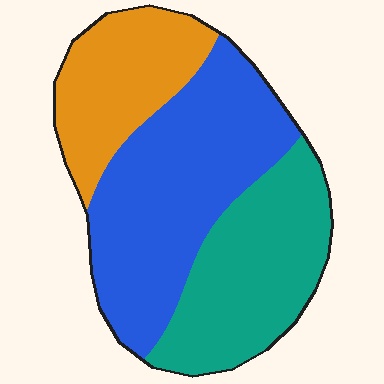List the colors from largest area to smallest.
From largest to smallest: blue, teal, orange.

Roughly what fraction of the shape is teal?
Teal takes up between a quarter and a half of the shape.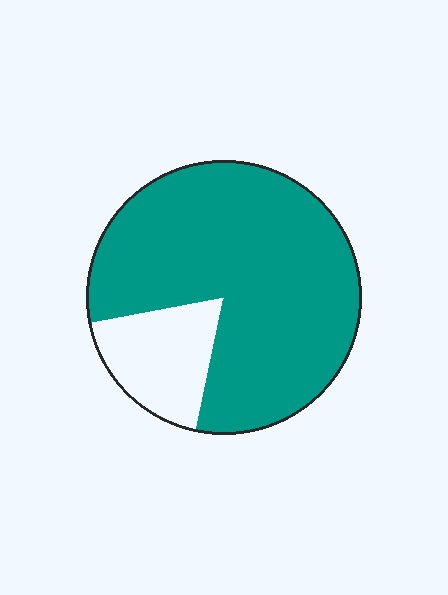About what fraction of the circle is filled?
About four fifths (4/5).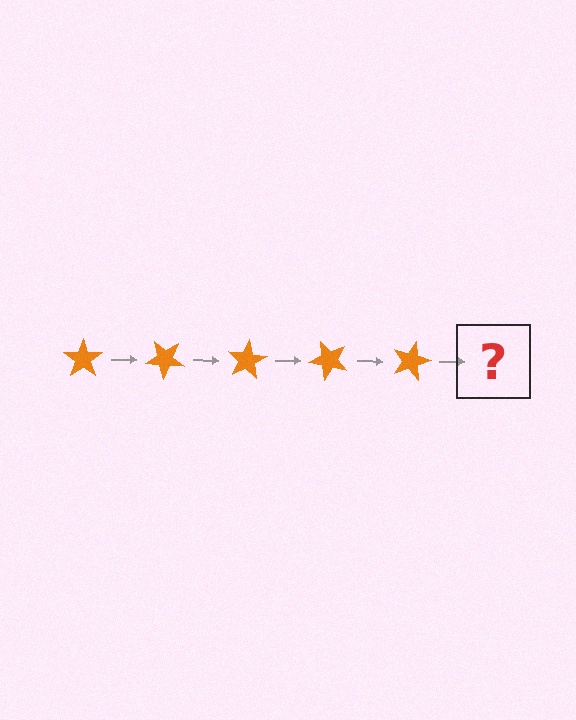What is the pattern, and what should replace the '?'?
The pattern is that the star rotates 40 degrees each step. The '?' should be an orange star rotated 200 degrees.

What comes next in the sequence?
The next element should be an orange star rotated 200 degrees.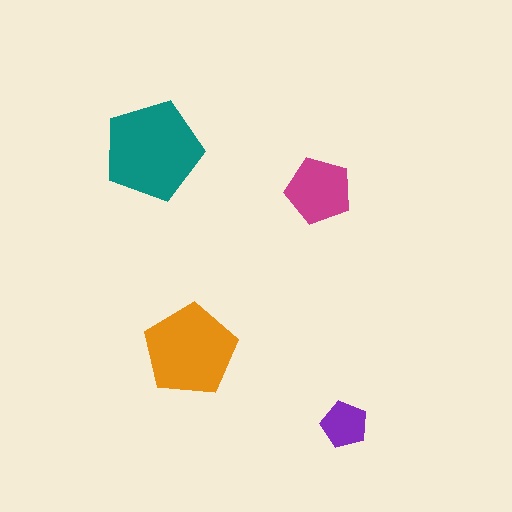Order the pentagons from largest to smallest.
the teal one, the orange one, the magenta one, the purple one.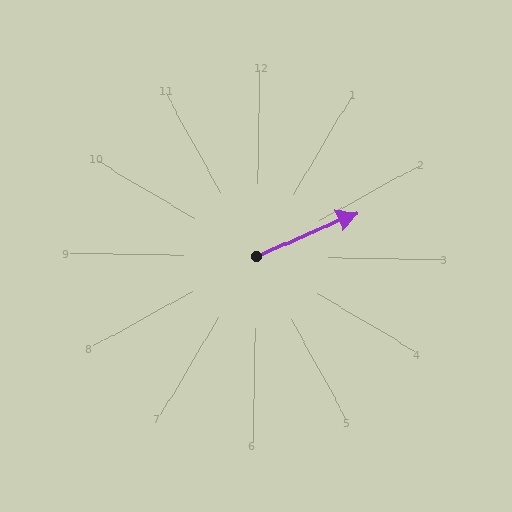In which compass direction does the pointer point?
Northeast.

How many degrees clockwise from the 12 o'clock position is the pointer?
Approximately 65 degrees.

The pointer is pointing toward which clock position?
Roughly 2 o'clock.